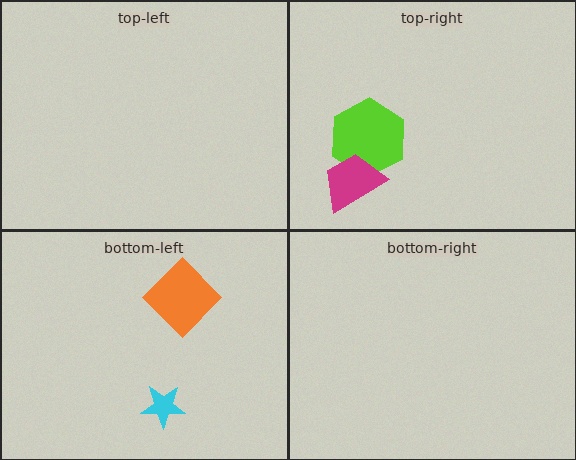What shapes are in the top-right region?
The lime hexagon, the magenta trapezoid.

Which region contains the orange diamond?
The bottom-left region.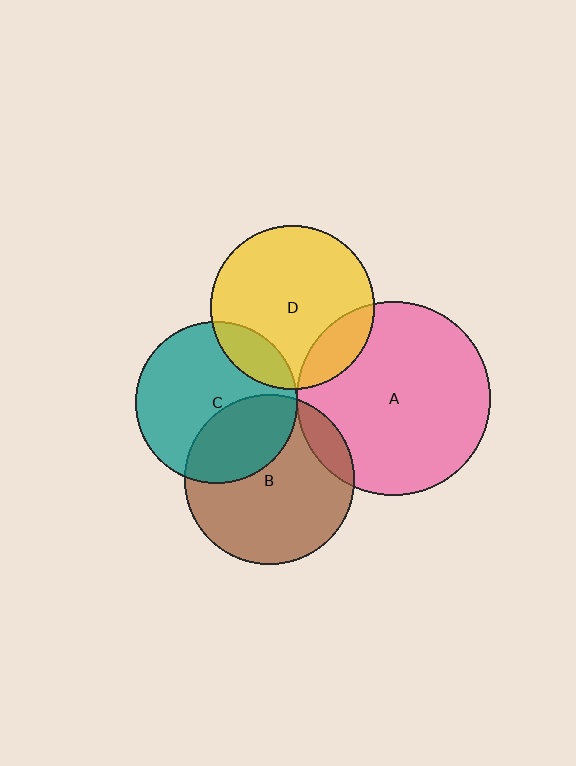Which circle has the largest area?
Circle A (pink).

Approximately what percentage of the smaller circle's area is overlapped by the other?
Approximately 10%.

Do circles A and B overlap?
Yes.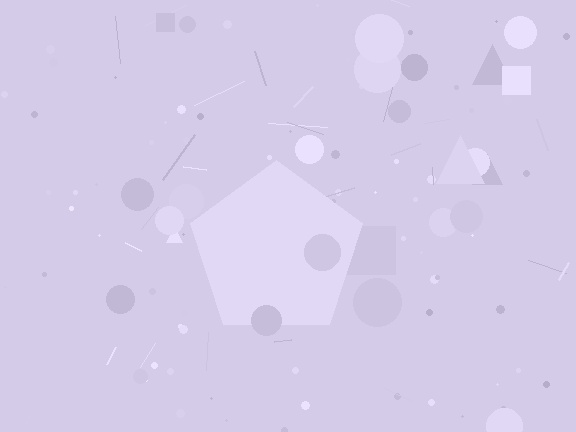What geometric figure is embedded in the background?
A pentagon is embedded in the background.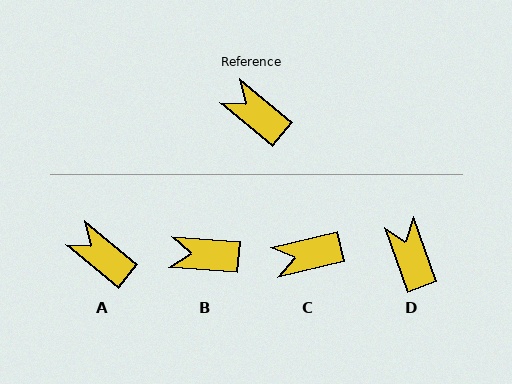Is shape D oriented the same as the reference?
No, it is off by about 30 degrees.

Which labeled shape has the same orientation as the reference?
A.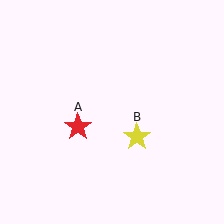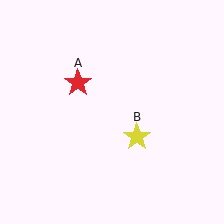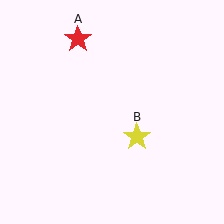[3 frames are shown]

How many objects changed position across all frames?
1 object changed position: red star (object A).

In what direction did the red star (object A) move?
The red star (object A) moved up.